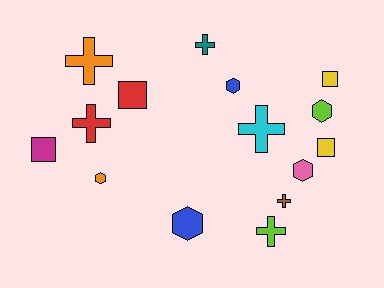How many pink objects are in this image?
There is 1 pink object.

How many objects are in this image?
There are 15 objects.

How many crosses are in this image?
There are 6 crosses.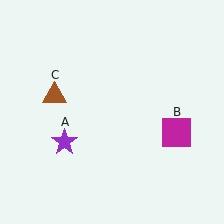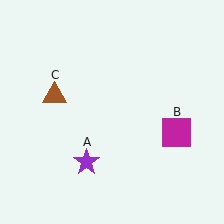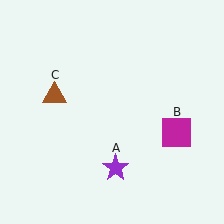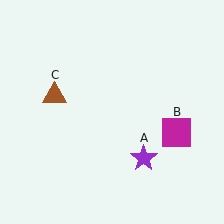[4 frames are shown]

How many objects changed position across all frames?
1 object changed position: purple star (object A).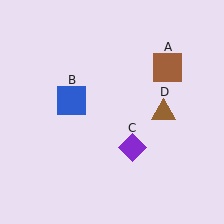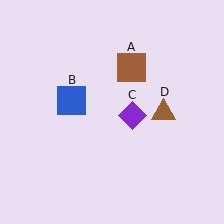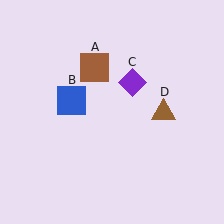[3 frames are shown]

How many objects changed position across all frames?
2 objects changed position: brown square (object A), purple diamond (object C).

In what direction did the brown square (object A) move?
The brown square (object A) moved left.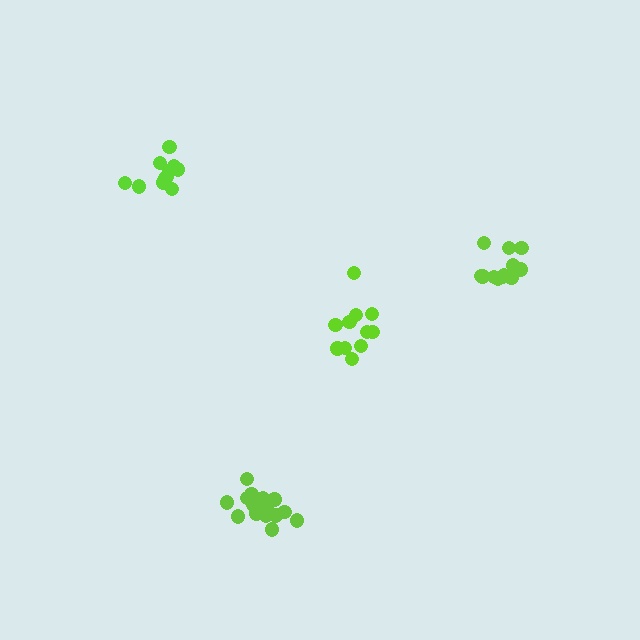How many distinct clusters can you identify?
There are 4 distinct clusters.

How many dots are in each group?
Group 1: 11 dots, Group 2: 11 dots, Group 3: 12 dots, Group 4: 16 dots (50 total).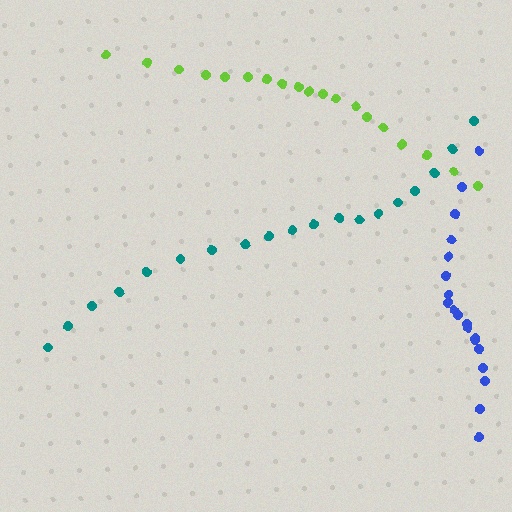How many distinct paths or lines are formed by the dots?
There are 3 distinct paths.